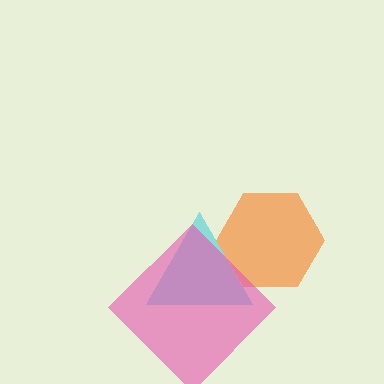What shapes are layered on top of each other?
The layered shapes are: an orange hexagon, a cyan triangle, a pink diamond.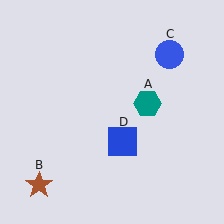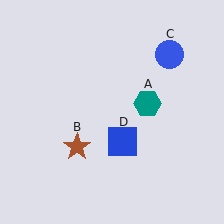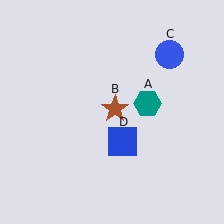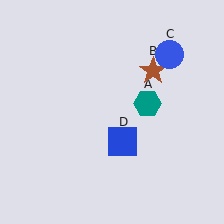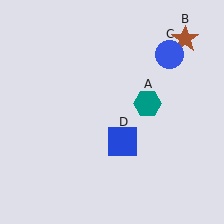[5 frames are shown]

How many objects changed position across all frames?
1 object changed position: brown star (object B).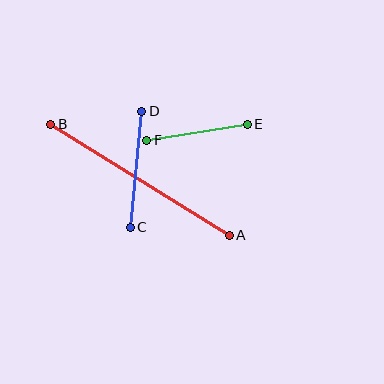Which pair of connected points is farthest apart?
Points A and B are farthest apart.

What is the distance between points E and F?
The distance is approximately 102 pixels.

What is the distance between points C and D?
The distance is approximately 117 pixels.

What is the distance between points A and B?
The distance is approximately 210 pixels.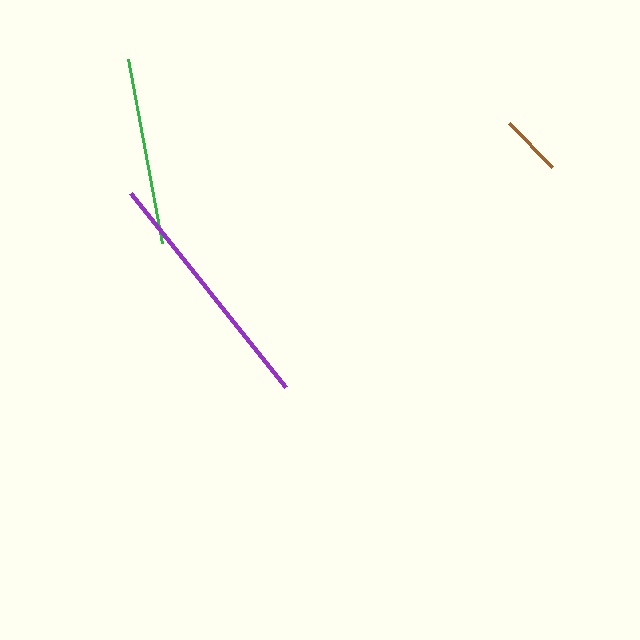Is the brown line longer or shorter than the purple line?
The purple line is longer than the brown line.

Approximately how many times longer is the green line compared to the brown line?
The green line is approximately 3.1 times the length of the brown line.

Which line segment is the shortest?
The brown line is the shortest at approximately 61 pixels.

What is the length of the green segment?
The green segment is approximately 188 pixels long.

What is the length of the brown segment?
The brown segment is approximately 61 pixels long.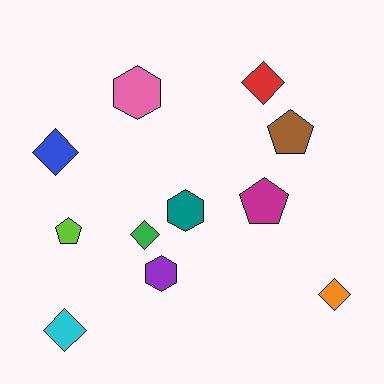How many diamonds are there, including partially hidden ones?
There are 5 diamonds.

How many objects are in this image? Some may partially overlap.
There are 11 objects.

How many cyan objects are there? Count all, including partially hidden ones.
There is 1 cyan object.